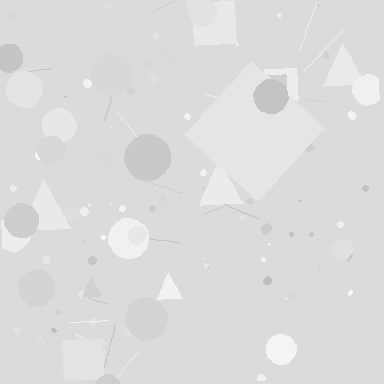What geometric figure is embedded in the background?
A diamond is embedded in the background.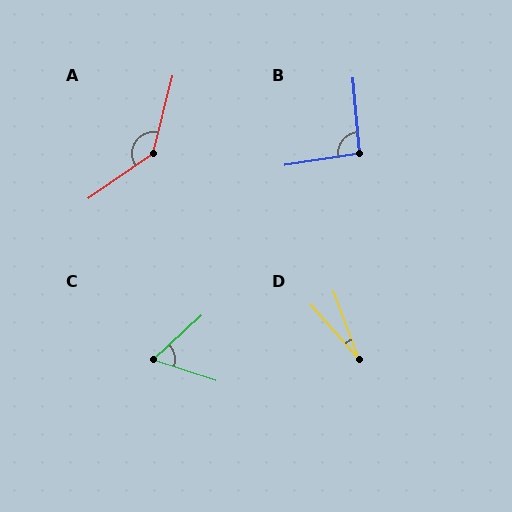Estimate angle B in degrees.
Approximately 94 degrees.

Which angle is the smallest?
D, at approximately 21 degrees.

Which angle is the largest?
A, at approximately 139 degrees.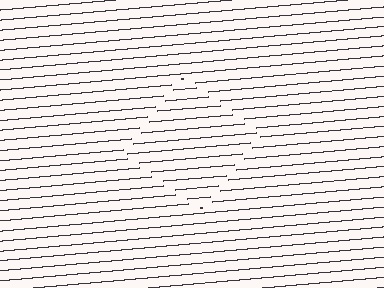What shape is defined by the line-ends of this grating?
An illusory square. The interior of the shape contains the same grating, shifted by half a period — the contour is defined by the phase discontinuity where line-ends from the inner and outer gratings abut.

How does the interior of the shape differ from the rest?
The interior of the shape contains the same grating, shifted by half a period — the contour is defined by the phase discontinuity where line-ends from the inner and outer gratings abut.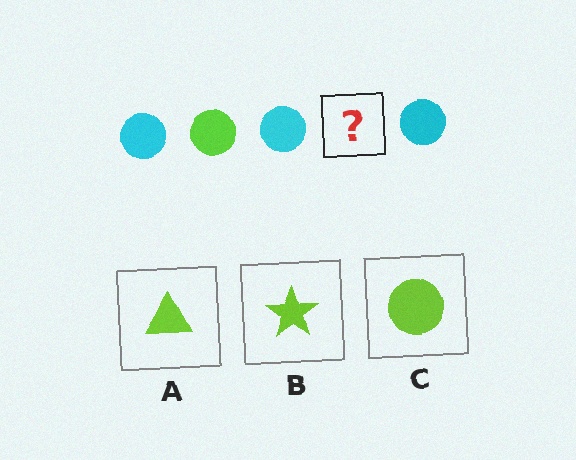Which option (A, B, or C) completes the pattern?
C.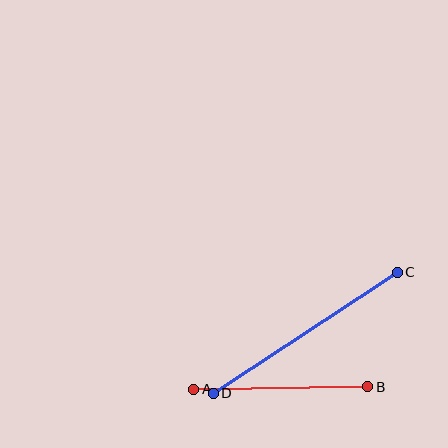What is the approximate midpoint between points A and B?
The midpoint is at approximately (281, 388) pixels.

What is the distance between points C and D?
The distance is approximately 220 pixels.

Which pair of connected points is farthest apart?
Points C and D are farthest apart.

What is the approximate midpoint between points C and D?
The midpoint is at approximately (305, 333) pixels.